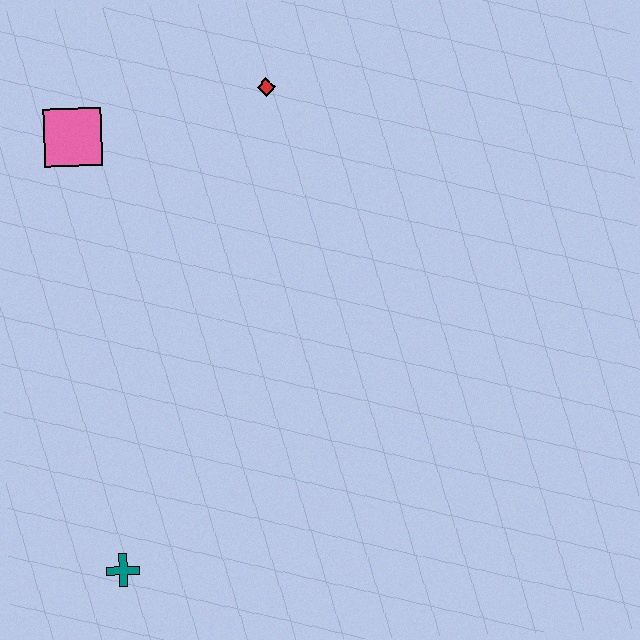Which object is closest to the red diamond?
The pink square is closest to the red diamond.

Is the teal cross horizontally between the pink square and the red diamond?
Yes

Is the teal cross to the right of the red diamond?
No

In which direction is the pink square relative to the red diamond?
The pink square is to the left of the red diamond.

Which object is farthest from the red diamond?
The teal cross is farthest from the red diamond.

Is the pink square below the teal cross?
No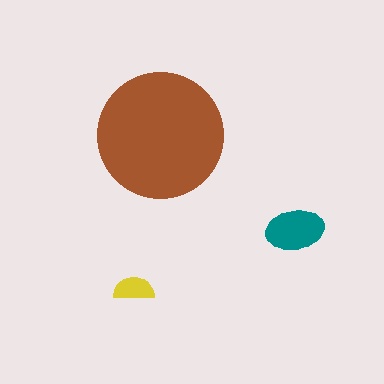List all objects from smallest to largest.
The yellow semicircle, the teal ellipse, the brown circle.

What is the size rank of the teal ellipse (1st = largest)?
2nd.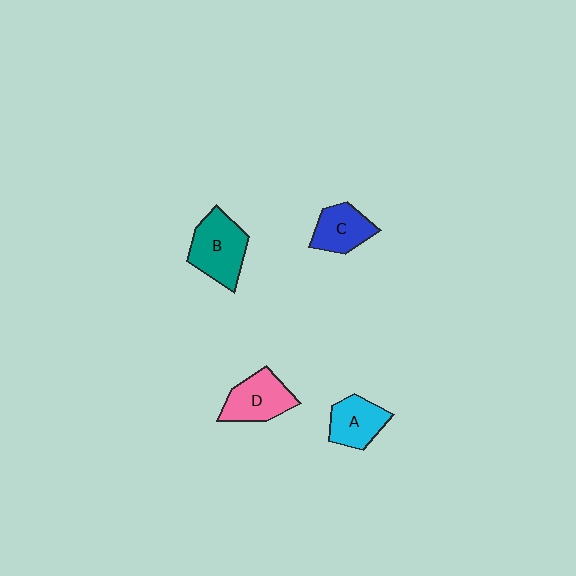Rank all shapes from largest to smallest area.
From largest to smallest: B (teal), D (pink), A (cyan), C (blue).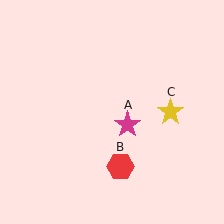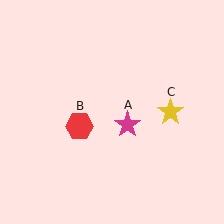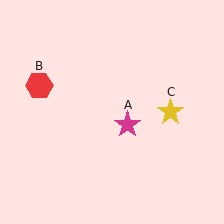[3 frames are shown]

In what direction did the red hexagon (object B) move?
The red hexagon (object B) moved up and to the left.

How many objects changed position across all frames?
1 object changed position: red hexagon (object B).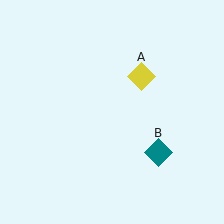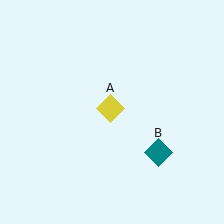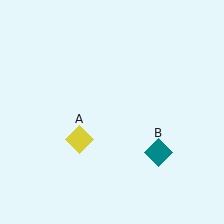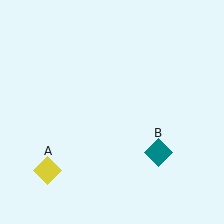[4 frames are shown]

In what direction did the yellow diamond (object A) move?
The yellow diamond (object A) moved down and to the left.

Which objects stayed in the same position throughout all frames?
Teal diamond (object B) remained stationary.